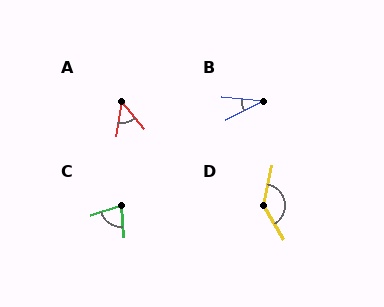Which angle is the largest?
D, at approximately 137 degrees.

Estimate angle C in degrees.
Approximately 76 degrees.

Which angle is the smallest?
B, at approximately 34 degrees.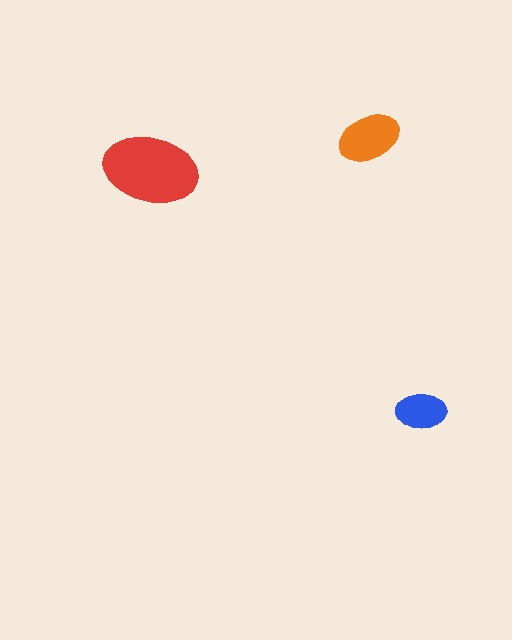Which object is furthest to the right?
The blue ellipse is rightmost.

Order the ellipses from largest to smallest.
the red one, the orange one, the blue one.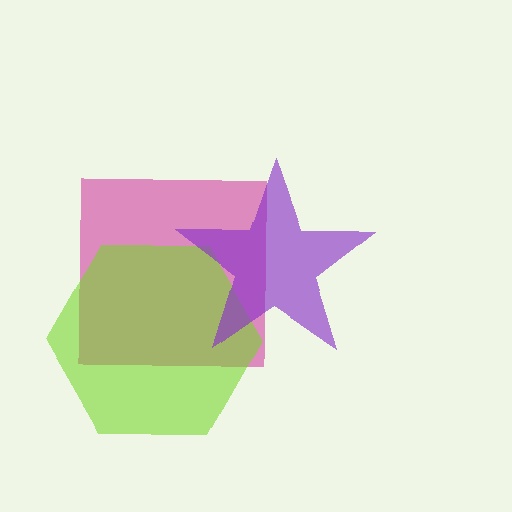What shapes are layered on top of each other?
The layered shapes are: a magenta square, a lime hexagon, a purple star.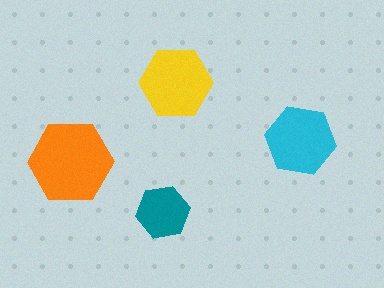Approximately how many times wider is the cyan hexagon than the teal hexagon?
About 1.5 times wider.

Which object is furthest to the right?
The cyan hexagon is rightmost.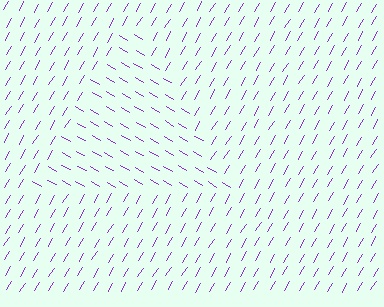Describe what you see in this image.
The image is filled with small purple line segments. A triangle region in the image has lines oriented differently from the surrounding lines, creating a visible texture boundary.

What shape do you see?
I see a triangle.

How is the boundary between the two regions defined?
The boundary is defined purely by a change in line orientation (approximately 90 degrees difference). All lines are the same color and thickness.